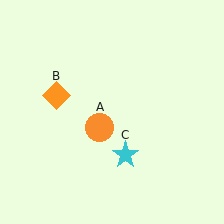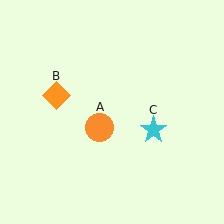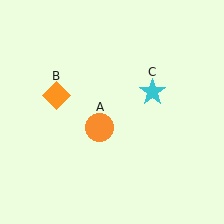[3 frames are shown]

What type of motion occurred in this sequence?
The cyan star (object C) rotated counterclockwise around the center of the scene.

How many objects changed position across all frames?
1 object changed position: cyan star (object C).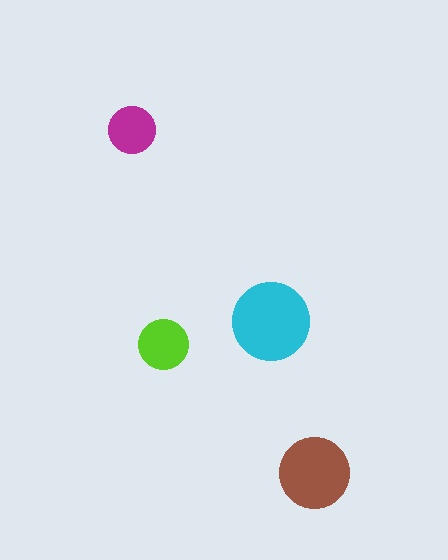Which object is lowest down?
The brown circle is bottommost.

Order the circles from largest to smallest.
the cyan one, the brown one, the lime one, the magenta one.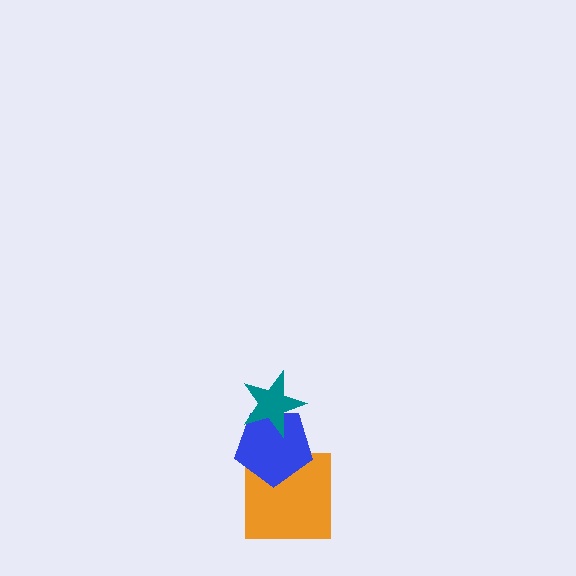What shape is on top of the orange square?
The blue pentagon is on top of the orange square.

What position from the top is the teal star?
The teal star is 1st from the top.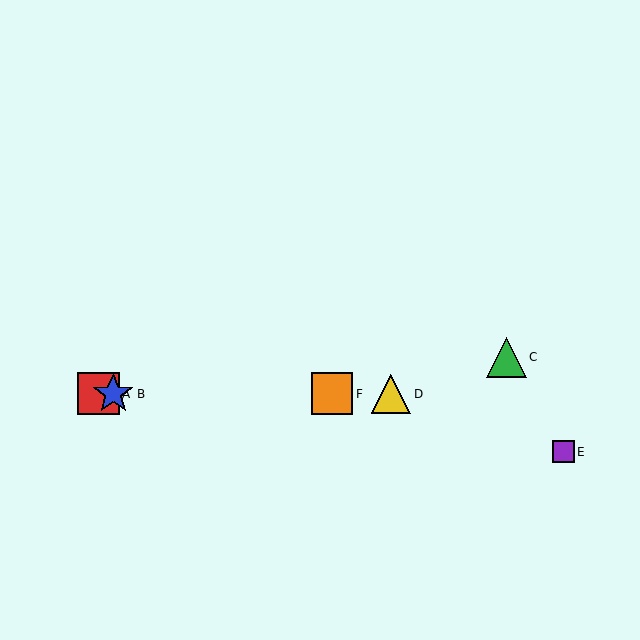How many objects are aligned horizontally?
4 objects (A, B, D, F) are aligned horizontally.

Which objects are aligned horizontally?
Objects A, B, D, F are aligned horizontally.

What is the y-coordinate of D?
Object D is at y≈394.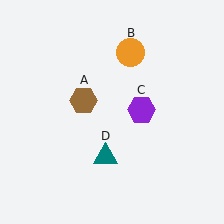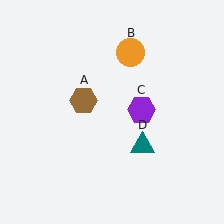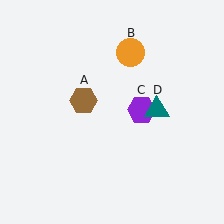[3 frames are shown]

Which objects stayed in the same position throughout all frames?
Brown hexagon (object A) and orange circle (object B) and purple hexagon (object C) remained stationary.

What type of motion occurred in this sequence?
The teal triangle (object D) rotated counterclockwise around the center of the scene.